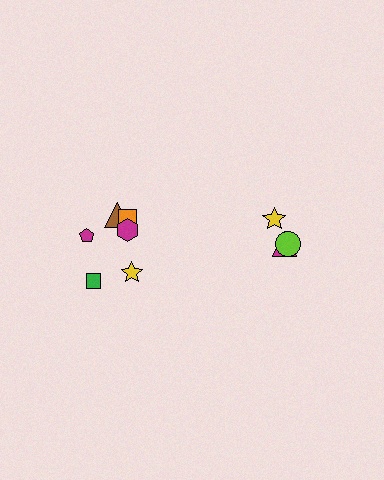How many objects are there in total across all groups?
There are 9 objects.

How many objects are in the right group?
There are 3 objects.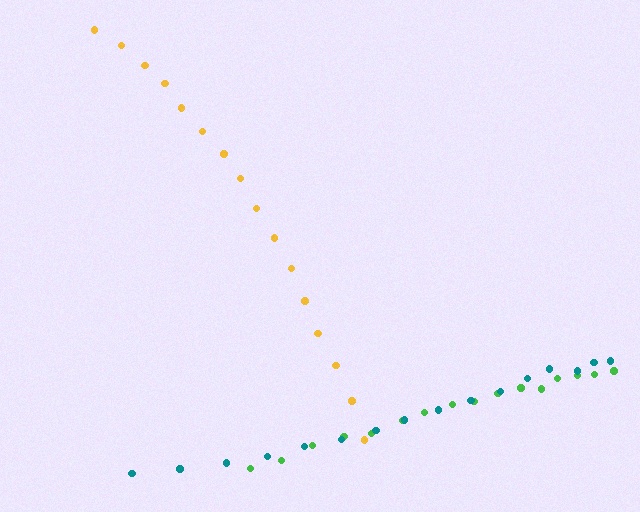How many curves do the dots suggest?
There are 3 distinct paths.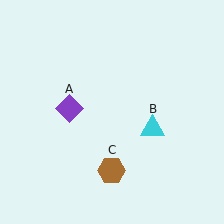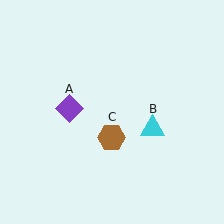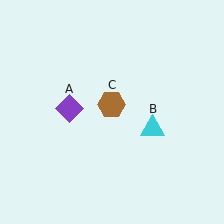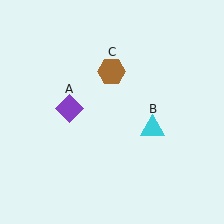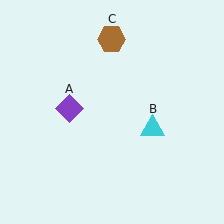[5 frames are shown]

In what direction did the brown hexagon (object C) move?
The brown hexagon (object C) moved up.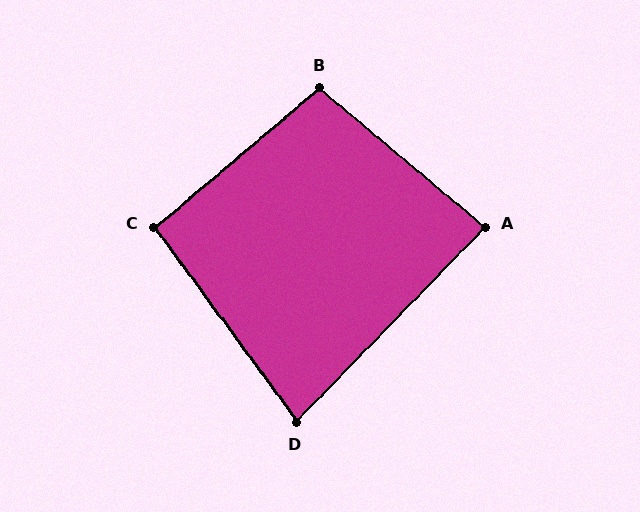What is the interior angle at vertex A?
Approximately 86 degrees (approximately right).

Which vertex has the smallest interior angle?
D, at approximately 80 degrees.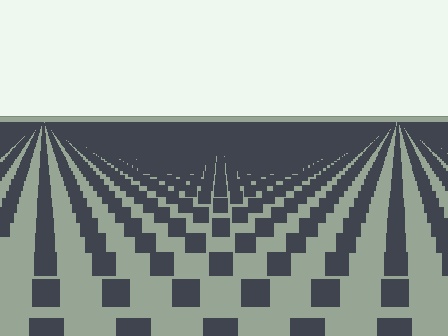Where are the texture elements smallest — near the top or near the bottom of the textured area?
Near the top.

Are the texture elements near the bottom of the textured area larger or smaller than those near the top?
Larger. Near the bottom, elements are closer to the viewer and appear at a bigger on-screen size.